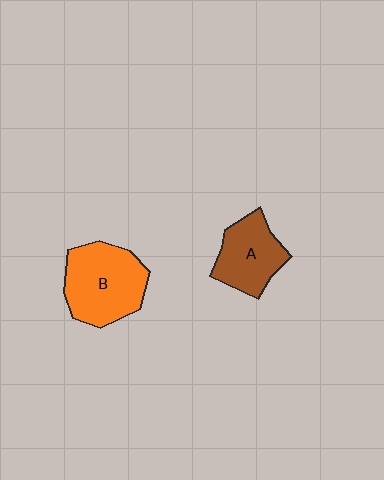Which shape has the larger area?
Shape B (orange).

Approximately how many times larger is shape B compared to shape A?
Approximately 1.4 times.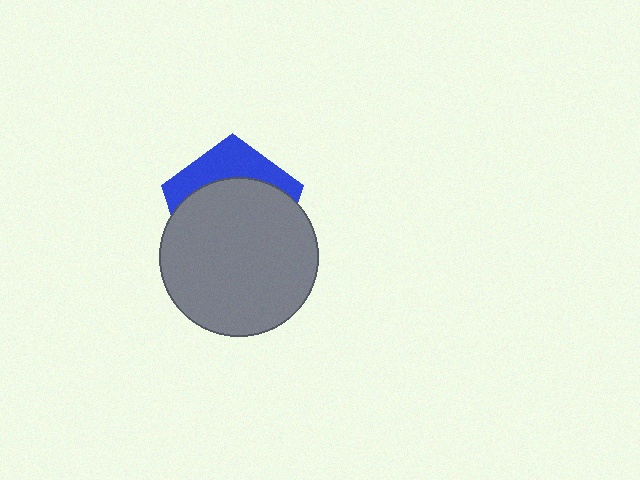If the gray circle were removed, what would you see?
You would see the complete blue pentagon.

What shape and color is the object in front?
The object in front is a gray circle.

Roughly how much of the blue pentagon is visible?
A small part of it is visible (roughly 31%).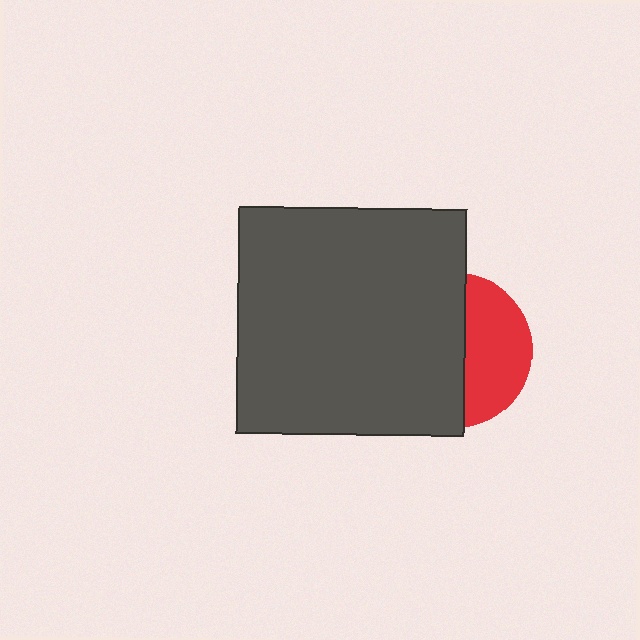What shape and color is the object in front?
The object in front is a dark gray square.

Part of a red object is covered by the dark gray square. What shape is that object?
It is a circle.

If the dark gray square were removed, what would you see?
You would see the complete red circle.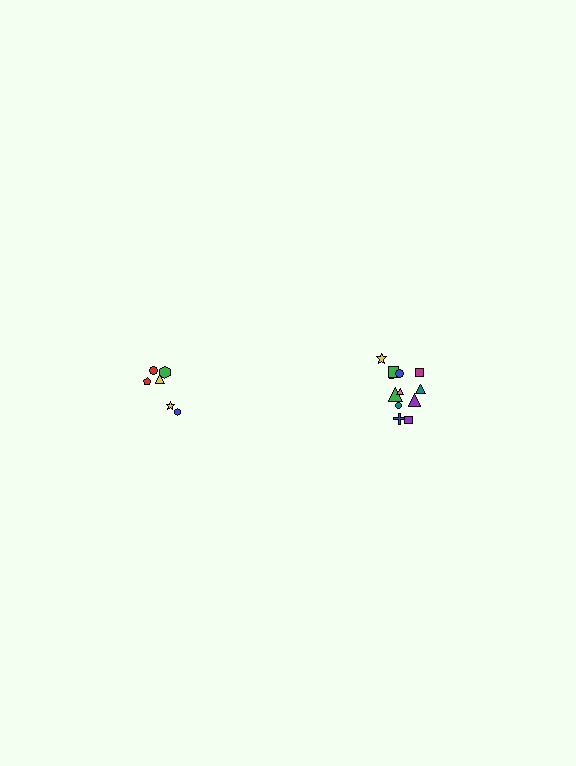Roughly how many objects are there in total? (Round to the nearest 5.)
Roughly 20 objects in total.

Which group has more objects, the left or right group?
The right group.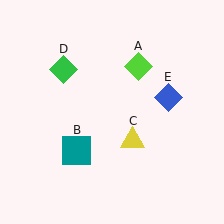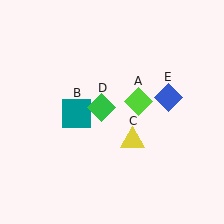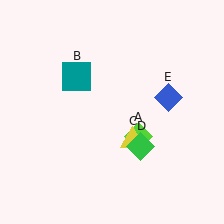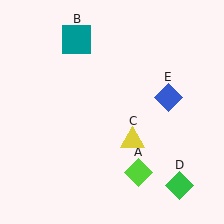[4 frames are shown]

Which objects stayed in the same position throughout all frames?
Yellow triangle (object C) and blue diamond (object E) remained stationary.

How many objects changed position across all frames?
3 objects changed position: lime diamond (object A), teal square (object B), green diamond (object D).